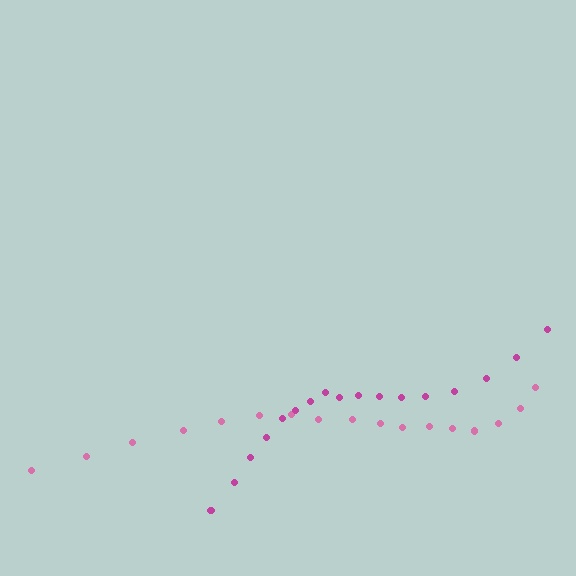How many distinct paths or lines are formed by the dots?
There are 2 distinct paths.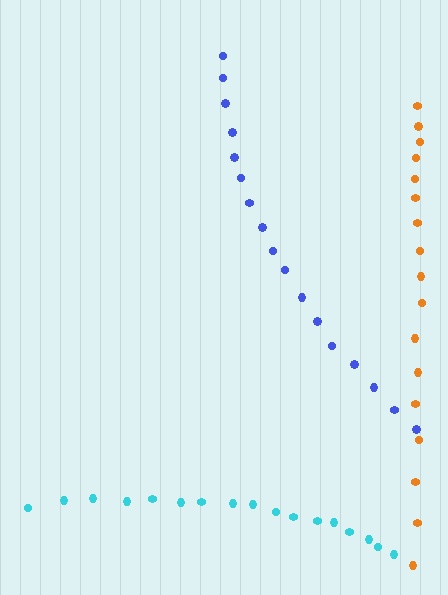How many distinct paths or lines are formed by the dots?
There are 3 distinct paths.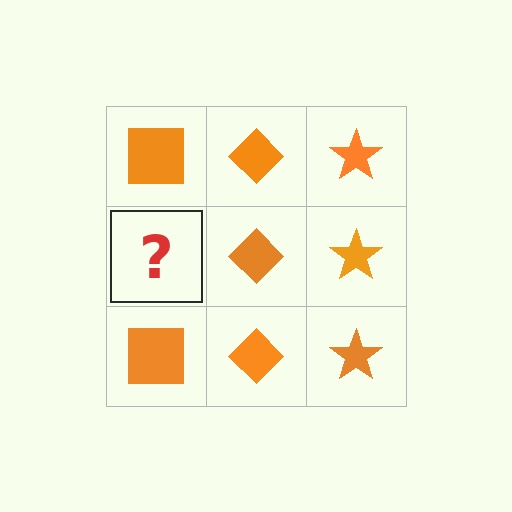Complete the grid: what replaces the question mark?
The question mark should be replaced with an orange square.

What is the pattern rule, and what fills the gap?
The rule is that each column has a consistent shape. The gap should be filled with an orange square.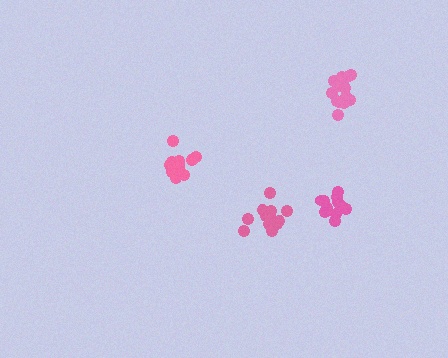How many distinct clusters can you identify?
There are 4 distinct clusters.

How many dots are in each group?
Group 1: 14 dots, Group 2: 11 dots, Group 3: 13 dots, Group 4: 12 dots (50 total).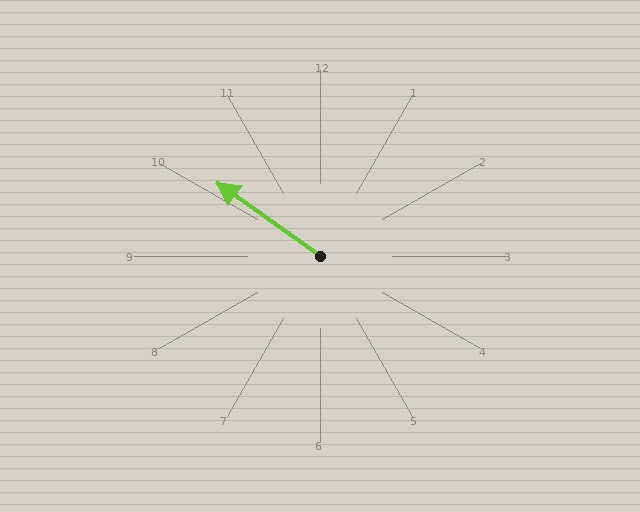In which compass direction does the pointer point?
Northwest.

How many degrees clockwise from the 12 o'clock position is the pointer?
Approximately 305 degrees.